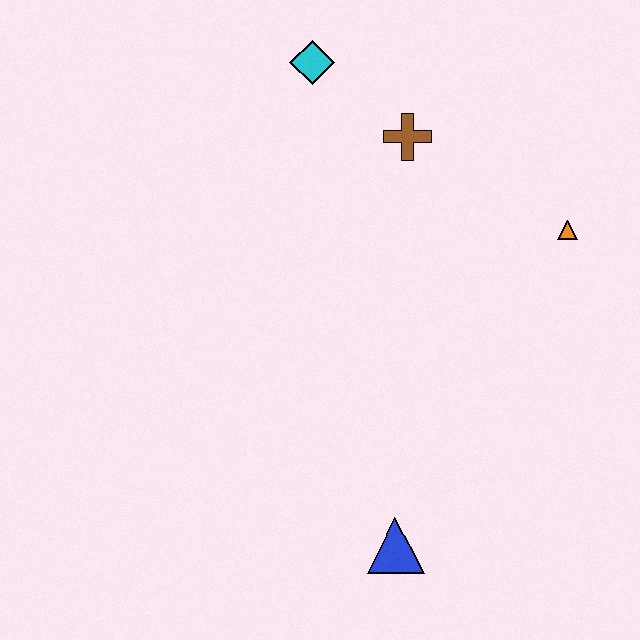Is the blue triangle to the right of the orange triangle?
No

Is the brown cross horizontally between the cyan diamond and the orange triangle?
Yes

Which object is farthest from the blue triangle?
The cyan diamond is farthest from the blue triangle.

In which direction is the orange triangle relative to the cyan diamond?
The orange triangle is to the right of the cyan diamond.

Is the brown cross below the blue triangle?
No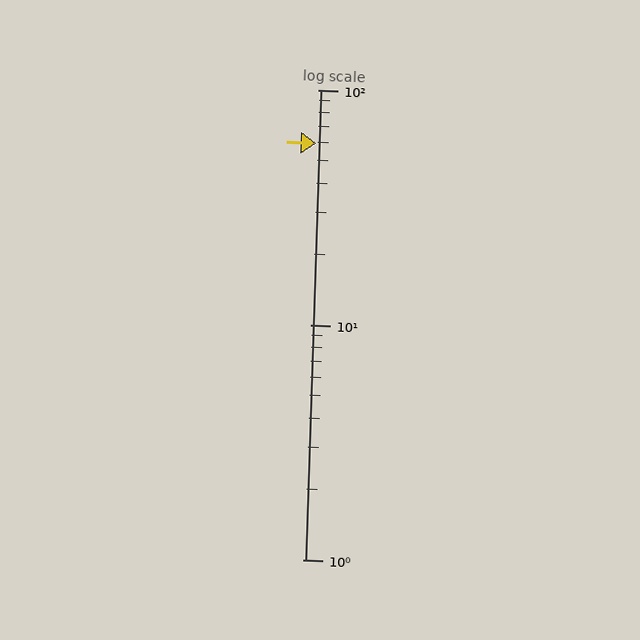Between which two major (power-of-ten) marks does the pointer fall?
The pointer is between 10 and 100.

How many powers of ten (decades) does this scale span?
The scale spans 2 decades, from 1 to 100.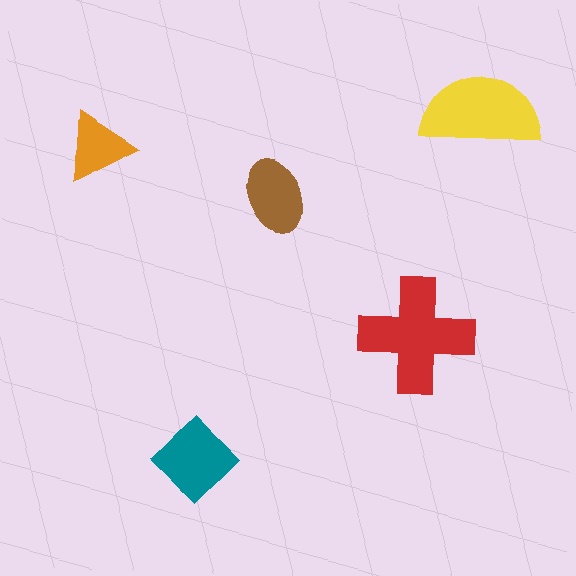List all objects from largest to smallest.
The red cross, the yellow semicircle, the teal diamond, the brown ellipse, the orange triangle.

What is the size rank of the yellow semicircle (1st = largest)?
2nd.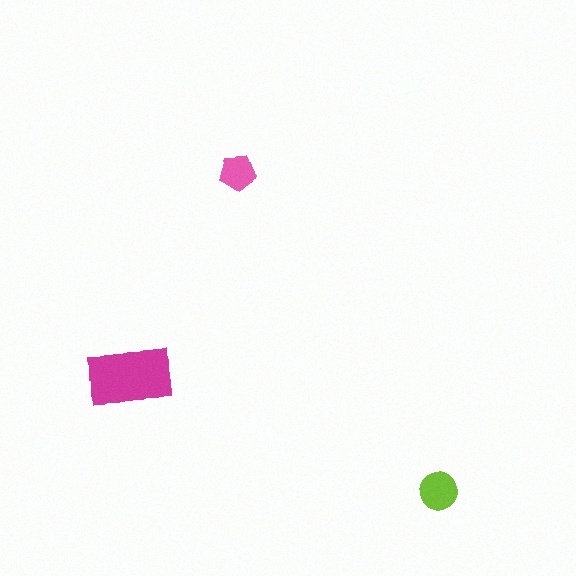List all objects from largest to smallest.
The magenta rectangle, the lime circle, the pink pentagon.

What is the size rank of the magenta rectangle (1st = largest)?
1st.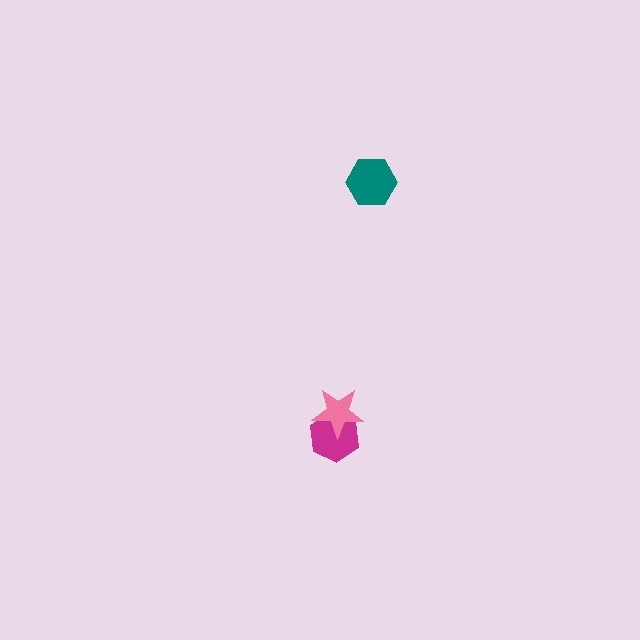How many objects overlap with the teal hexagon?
0 objects overlap with the teal hexagon.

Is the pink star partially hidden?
No, no other shape covers it.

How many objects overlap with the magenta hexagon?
1 object overlaps with the magenta hexagon.